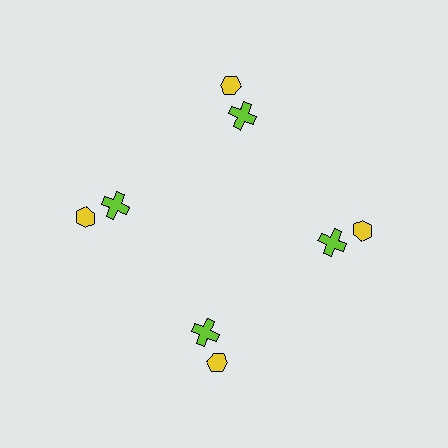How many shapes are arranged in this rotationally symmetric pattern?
There are 8 shapes, arranged in 4 groups of 2.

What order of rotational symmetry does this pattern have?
This pattern has 4-fold rotational symmetry.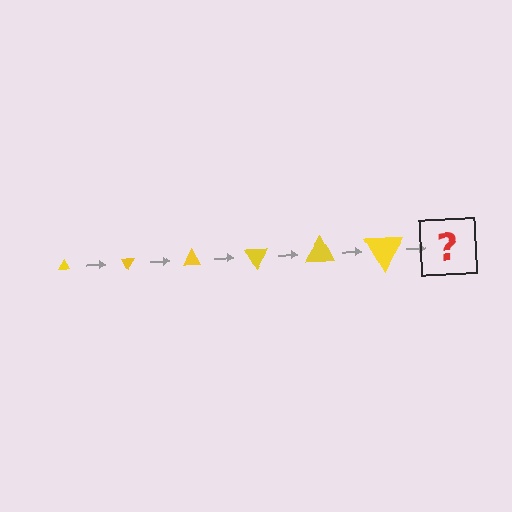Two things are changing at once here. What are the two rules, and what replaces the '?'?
The two rules are that the triangle grows larger each step and it rotates 60 degrees each step. The '?' should be a triangle, larger than the previous one and rotated 360 degrees from the start.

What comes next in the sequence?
The next element should be a triangle, larger than the previous one and rotated 360 degrees from the start.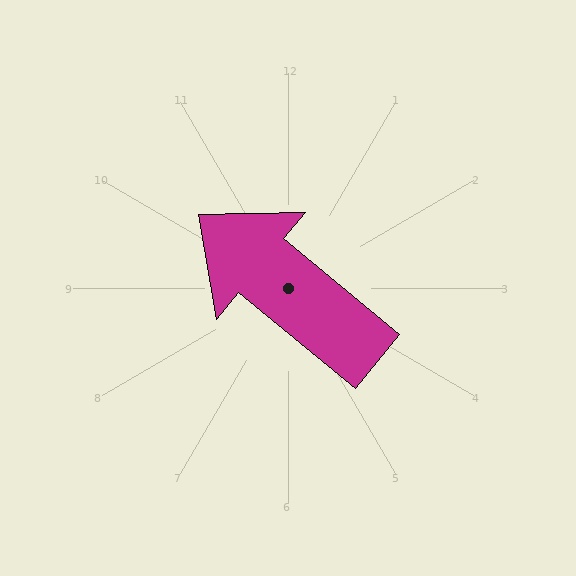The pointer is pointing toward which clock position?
Roughly 10 o'clock.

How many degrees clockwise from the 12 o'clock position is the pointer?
Approximately 309 degrees.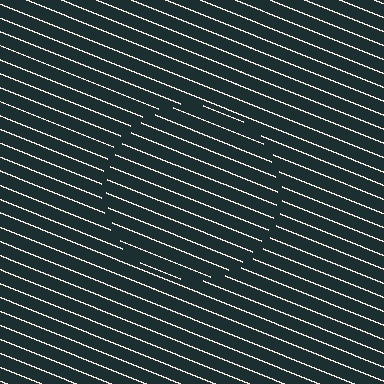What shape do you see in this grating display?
An illusory circle. The interior of the shape contains the same grating, shifted by half a period — the contour is defined by the phase discontinuity where line-ends from the inner and outer gratings abut.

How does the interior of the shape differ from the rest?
The interior of the shape contains the same grating, shifted by half a period — the contour is defined by the phase discontinuity where line-ends from the inner and outer gratings abut.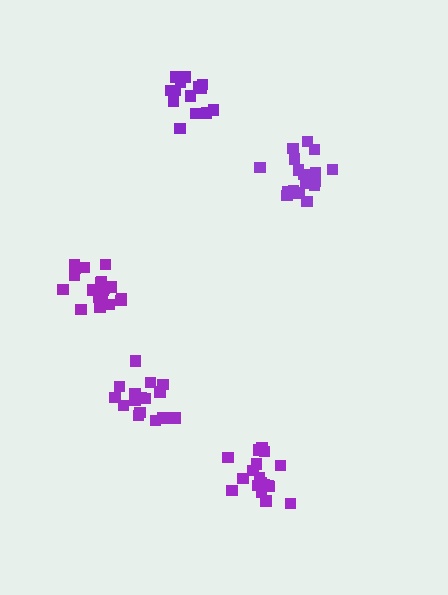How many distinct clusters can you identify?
There are 5 distinct clusters.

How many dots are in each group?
Group 1: 20 dots, Group 2: 16 dots, Group 3: 19 dots, Group 4: 20 dots, Group 5: 14 dots (89 total).